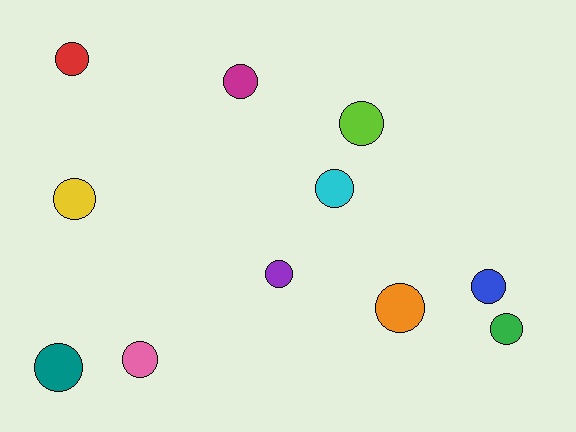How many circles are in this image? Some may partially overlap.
There are 11 circles.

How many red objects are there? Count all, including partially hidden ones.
There is 1 red object.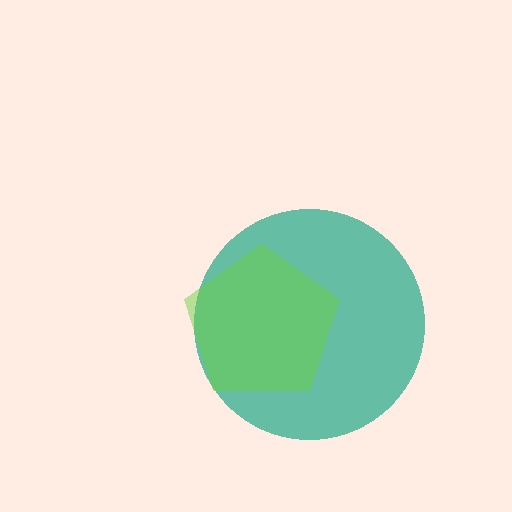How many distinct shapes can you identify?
There are 2 distinct shapes: a teal circle, a lime pentagon.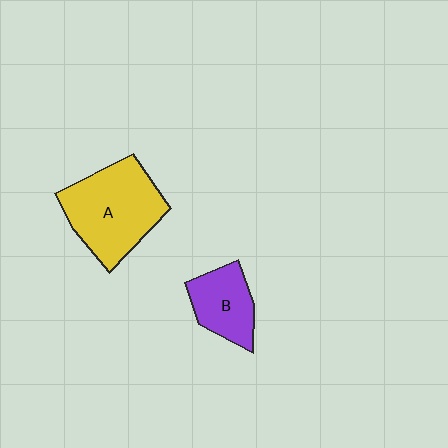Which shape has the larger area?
Shape A (yellow).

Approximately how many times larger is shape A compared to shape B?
Approximately 1.8 times.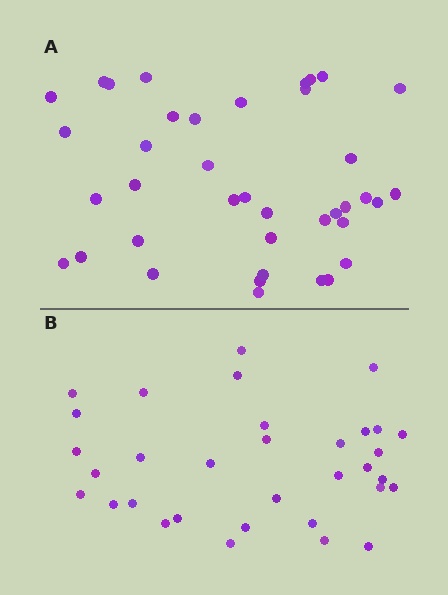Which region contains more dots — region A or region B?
Region A (the top region) has more dots.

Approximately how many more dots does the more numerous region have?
Region A has about 6 more dots than region B.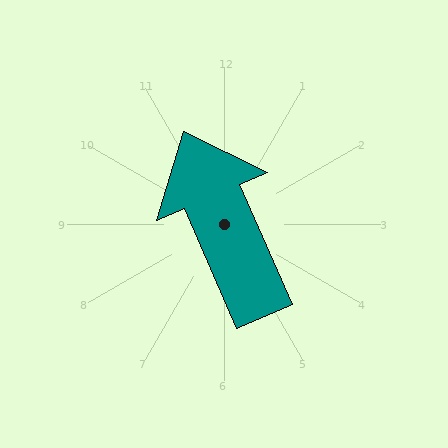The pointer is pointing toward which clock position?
Roughly 11 o'clock.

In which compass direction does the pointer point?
Northwest.